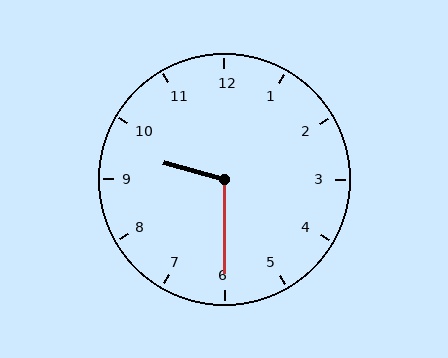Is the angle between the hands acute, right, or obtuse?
It is obtuse.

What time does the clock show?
9:30.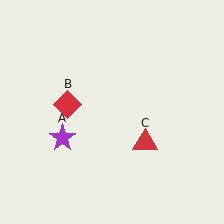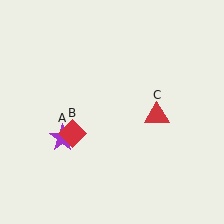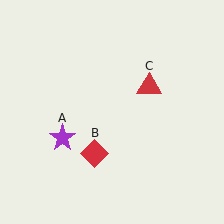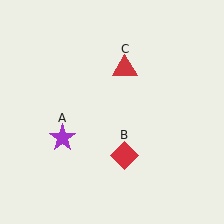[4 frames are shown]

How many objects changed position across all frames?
2 objects changed position: red diamond (object B), red triangle (object C).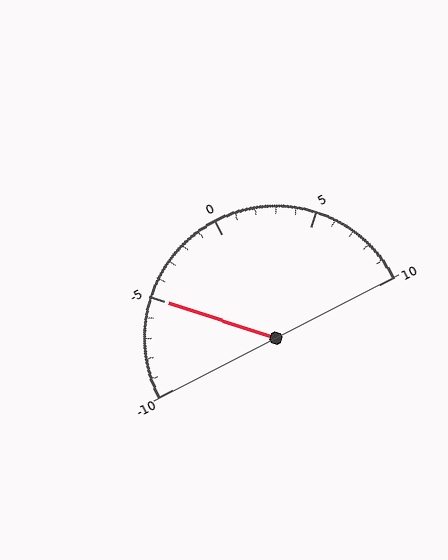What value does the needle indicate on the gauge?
The needle indicates approximately -5.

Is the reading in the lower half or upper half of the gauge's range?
The reading is in the lower half of the range (-10 to 10).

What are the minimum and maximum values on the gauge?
The gauge ranges from -10 to 10.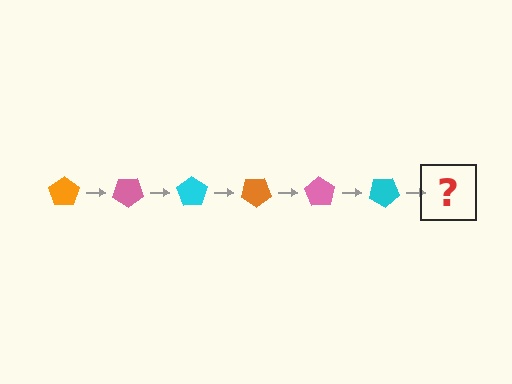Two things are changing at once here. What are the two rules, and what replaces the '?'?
The two rules are that it rotates 35 degrees each step and the color cycles through orange, pink, and cyan. The '?' should be an orange pentagon, rotated 210 degrees from the start.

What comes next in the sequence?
The next element should be an orange pentagon, rotated 210 degrees from the start.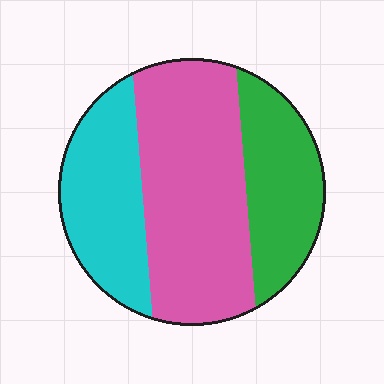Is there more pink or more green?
Pink.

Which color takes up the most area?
Pink, at roughly 50%.